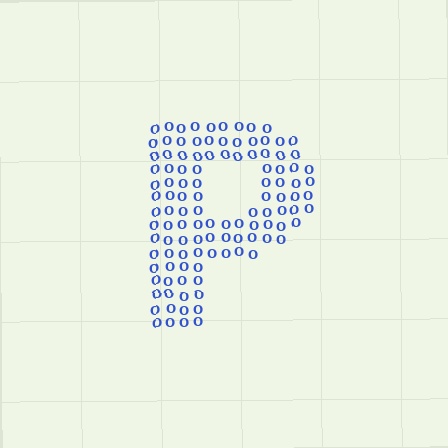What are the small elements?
The small elements are letter O's.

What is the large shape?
The large shape is the letter P.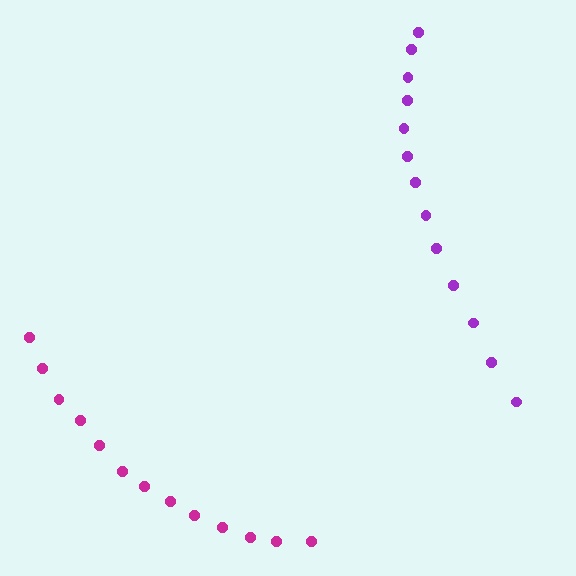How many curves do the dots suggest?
There are 2 distinct paths.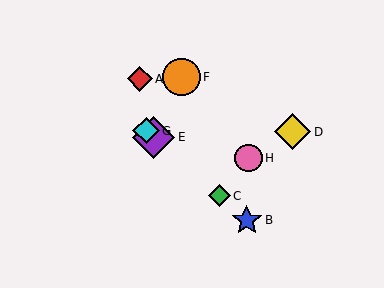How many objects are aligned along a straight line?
4 objects (B, C, E, G) are aligned along a straight line.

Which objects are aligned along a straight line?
Objects B, C, E, G are aligned along a straight line.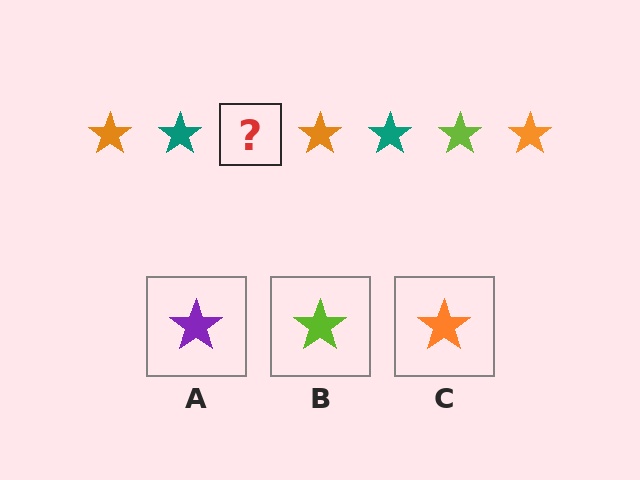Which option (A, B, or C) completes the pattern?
B.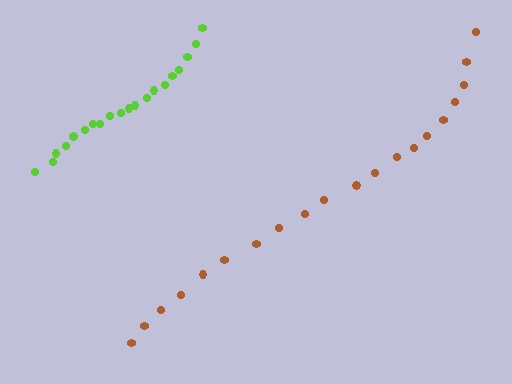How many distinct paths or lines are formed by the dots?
There are 2 distinct paths.